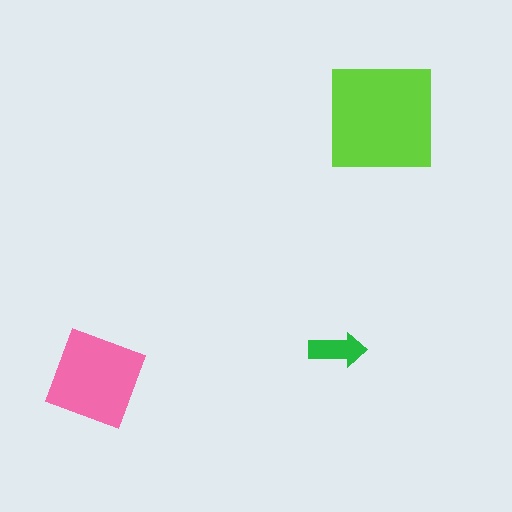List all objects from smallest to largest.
The green arrow, the pink diamond, the lime square.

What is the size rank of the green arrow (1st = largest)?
3rd.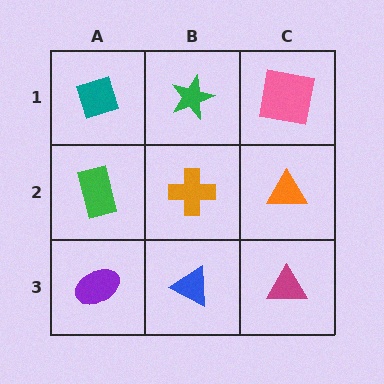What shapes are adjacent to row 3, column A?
A green rectangle (row 2, column A), a blue triangle (row 3, column B).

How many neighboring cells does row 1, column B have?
3.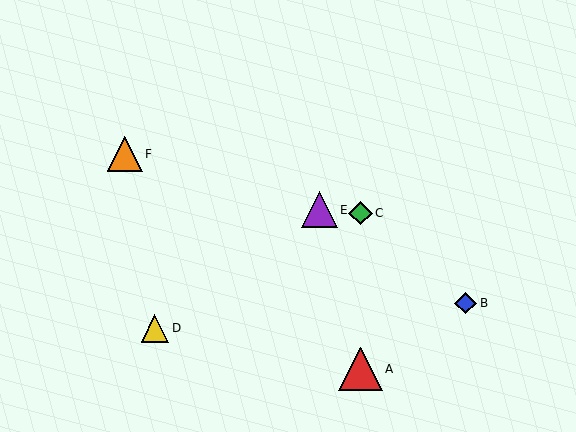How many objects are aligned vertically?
2 objects (A, C) are aligned vertically.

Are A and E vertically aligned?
No, A is at x≈361 and E is at x≈319.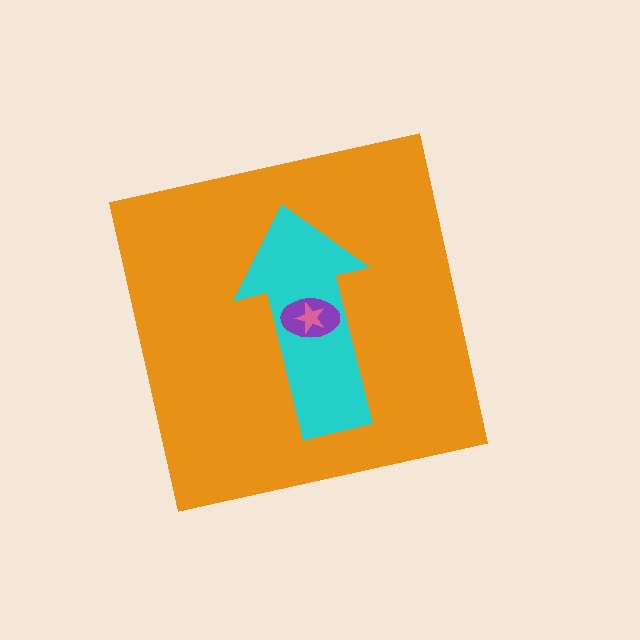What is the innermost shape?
The pink star.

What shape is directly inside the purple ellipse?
The pink star.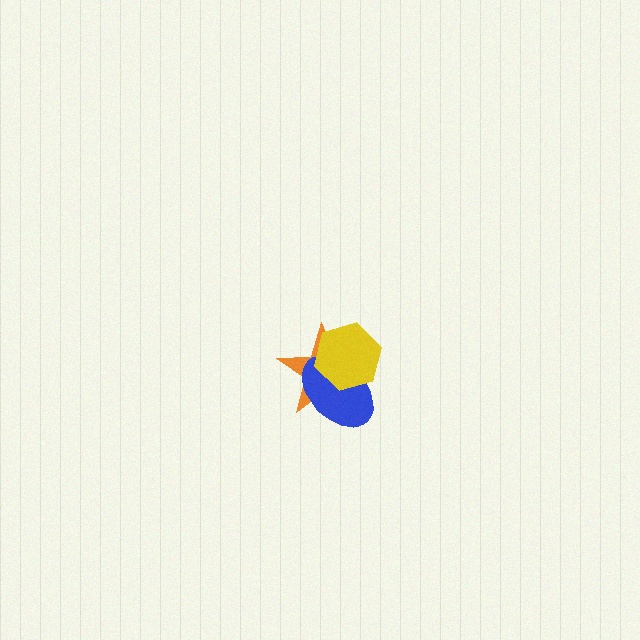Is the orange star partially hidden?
Yes, it is partially covered by another shape.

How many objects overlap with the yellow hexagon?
2 objects overlap with the yellow hexagon.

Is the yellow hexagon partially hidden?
No, no other shape covers it.